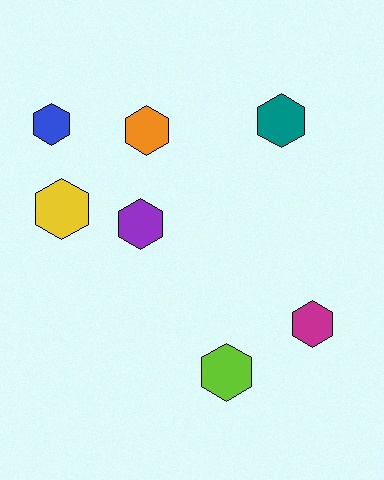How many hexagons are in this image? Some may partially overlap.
There are 7 hexagons.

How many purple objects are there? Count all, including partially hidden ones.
There is 1 purple object.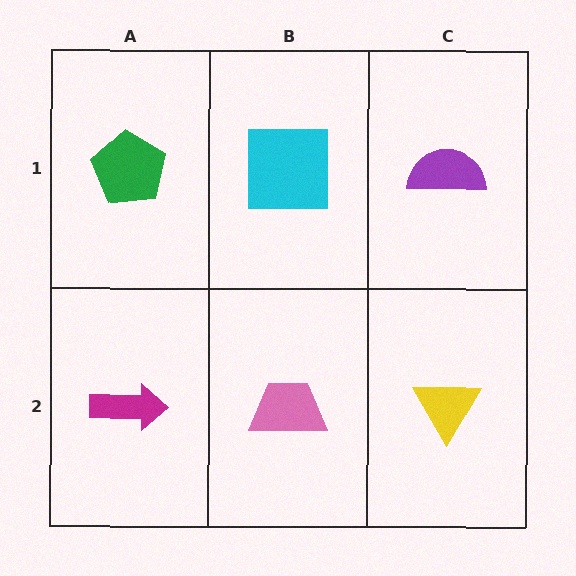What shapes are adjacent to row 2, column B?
A cyan square (row 1, column B), a magenta arrow (row 2, column A), a yellow triangle (row 2, column C).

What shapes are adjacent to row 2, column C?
A purple semicircle (row 1, column C), a pink trapezoid (row 2, column B).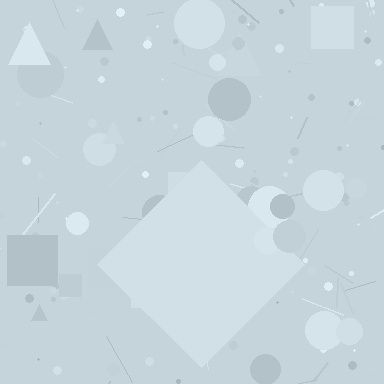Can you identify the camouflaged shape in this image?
The camouflaged shape is a diamond.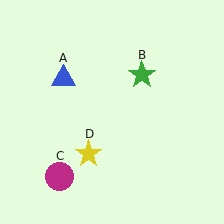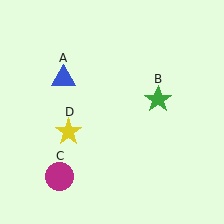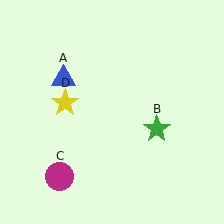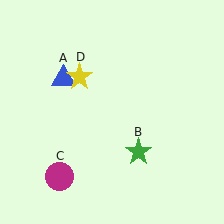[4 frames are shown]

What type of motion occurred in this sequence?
The green star (object B), yellow star (object D) rotated clockwise around the center of the scene.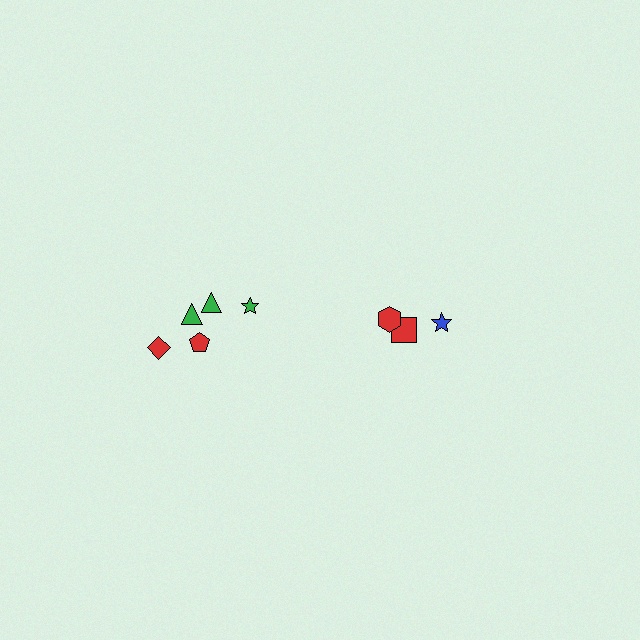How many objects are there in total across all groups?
There are 8 objects.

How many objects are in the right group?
There are 3 objects.